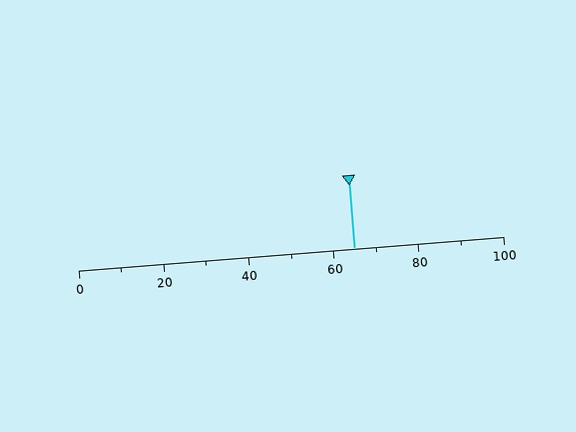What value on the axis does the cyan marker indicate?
The marker indicates approximately 65.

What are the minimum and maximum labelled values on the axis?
The axis runs from 0 to 100.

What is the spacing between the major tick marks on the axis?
The major ticks are spaced 20 apart.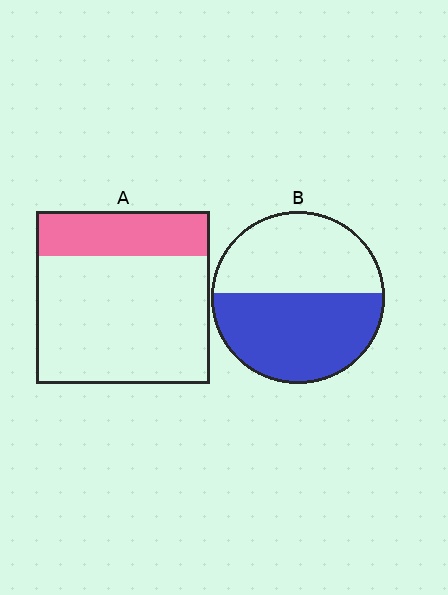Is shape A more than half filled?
No.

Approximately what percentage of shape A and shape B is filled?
A is approximately 25% and B is approximately 55%.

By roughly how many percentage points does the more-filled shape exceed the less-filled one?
By roughly 25 percentage points (B over A).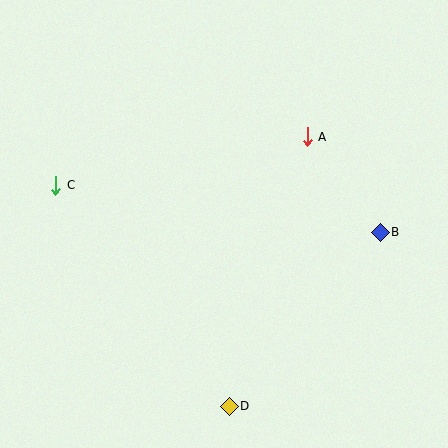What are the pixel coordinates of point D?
Point D is at (229, 406).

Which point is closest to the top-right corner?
Point A is closest to the top-right corner.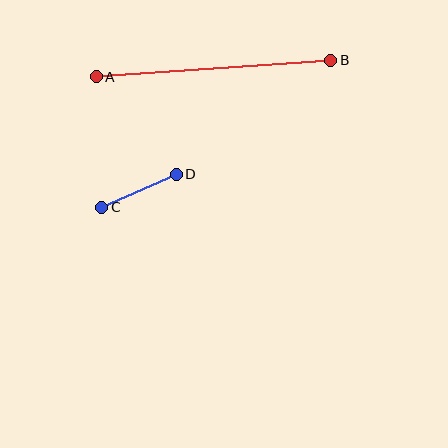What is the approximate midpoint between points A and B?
The midpoint is at approximately (214, 69) pixels.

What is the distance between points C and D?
The distance is approximately 82 pixels.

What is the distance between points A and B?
The distance is approximately 235 pixels.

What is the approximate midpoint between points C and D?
The midpoint is at approximately (139, 191) pixels.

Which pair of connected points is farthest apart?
Points A and B are farthest apart.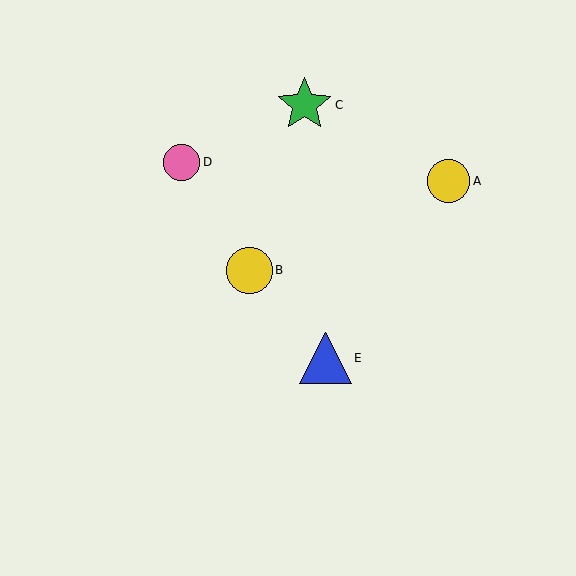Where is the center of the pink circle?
The center of the pink circle is at (182, 162).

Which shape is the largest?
The green star (labeled C) is the largest.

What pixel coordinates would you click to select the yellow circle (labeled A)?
Click at (449, 181) to select the yellow circle A.